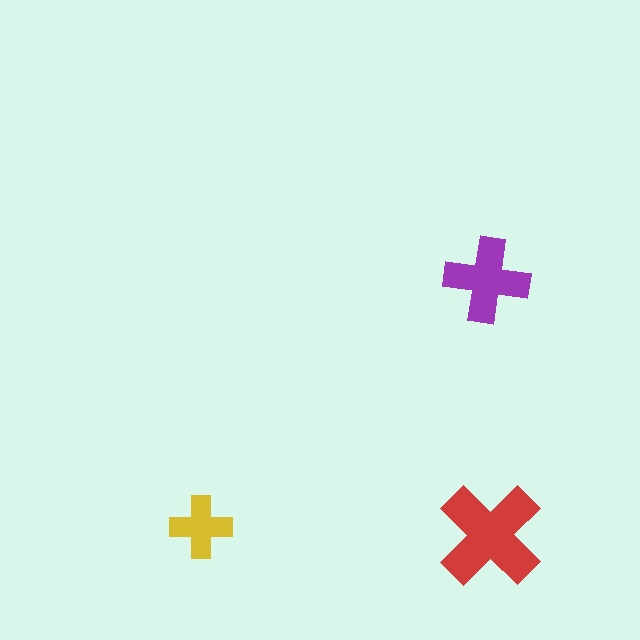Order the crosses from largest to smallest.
the red one, the purple one, the yellow one.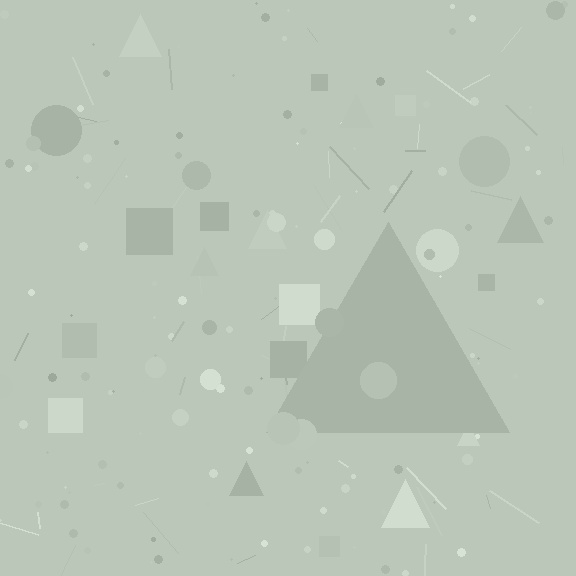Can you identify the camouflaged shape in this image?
The camouflaged shape is a triangle.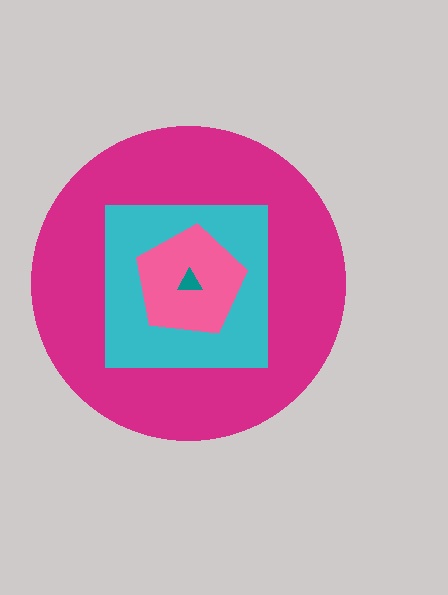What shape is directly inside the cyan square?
The pink pentagon.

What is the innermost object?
The teal triangle.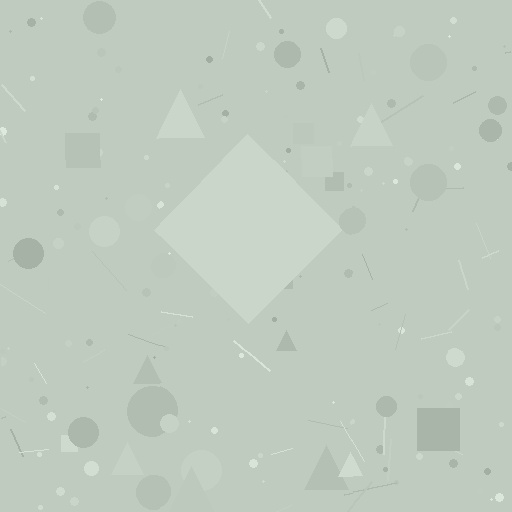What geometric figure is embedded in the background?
A diamond is embedded in the background.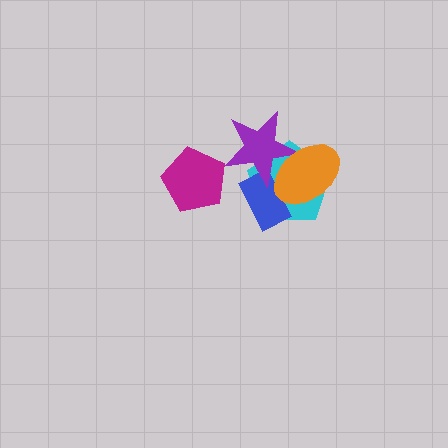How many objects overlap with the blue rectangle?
3 objects overlap with the blue rectangle.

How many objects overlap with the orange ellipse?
3 objects overlap with the orange ellipse.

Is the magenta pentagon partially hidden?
No, no other shape covers it.